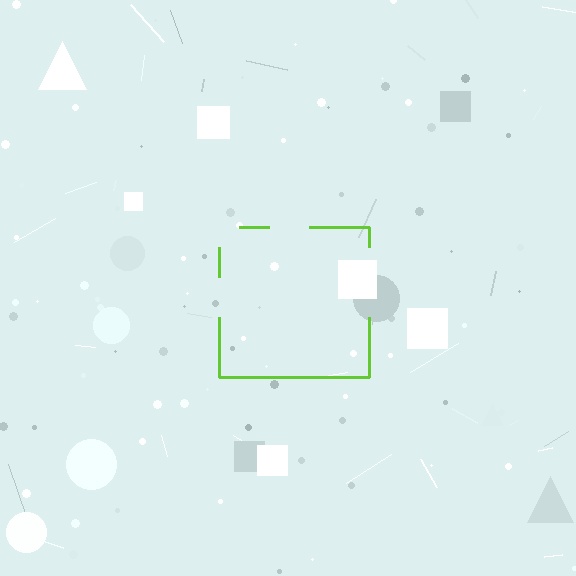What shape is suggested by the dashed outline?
The dashed outline suggests a square.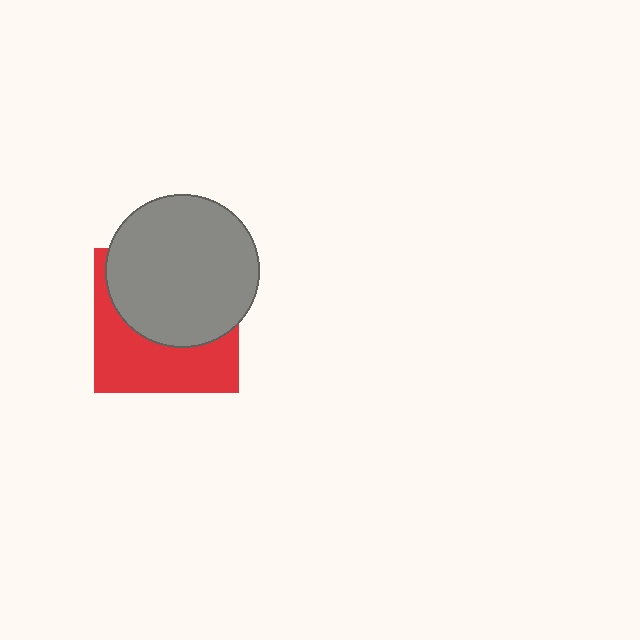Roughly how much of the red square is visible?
A small part of it is visible (roughly 45%).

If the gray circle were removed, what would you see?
You would see the complete red square.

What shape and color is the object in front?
The object in front is a gray circle.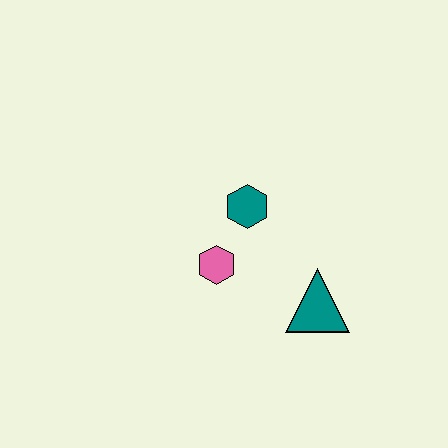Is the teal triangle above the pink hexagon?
No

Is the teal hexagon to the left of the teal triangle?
Yes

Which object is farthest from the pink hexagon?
The teal triangle is farthest from the pink hexagon.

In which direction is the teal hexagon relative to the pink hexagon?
The teal hexagon is above the pink hexagon.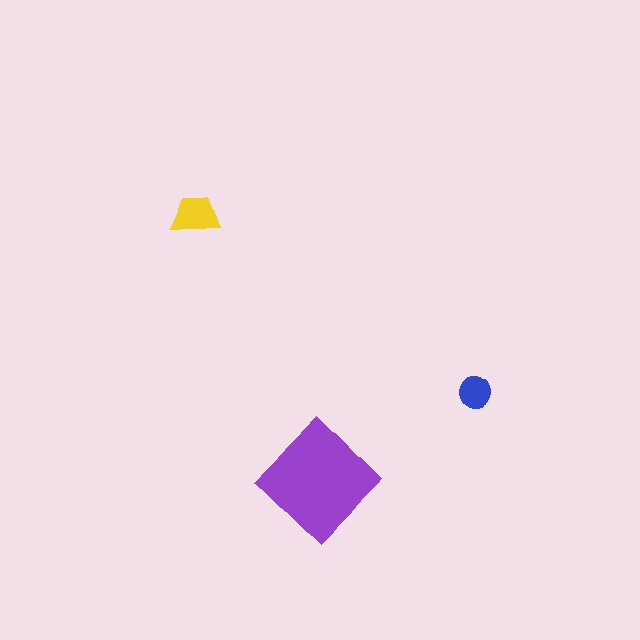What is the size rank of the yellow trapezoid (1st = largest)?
2nd.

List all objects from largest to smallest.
The purple diamond, the yellow trapezoid, the blue circle.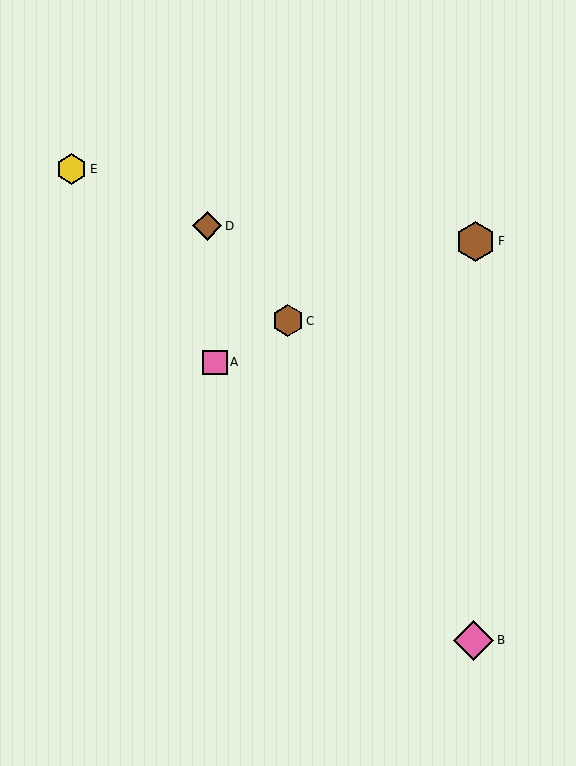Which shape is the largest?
The pink diamond (labeled B) is the largest.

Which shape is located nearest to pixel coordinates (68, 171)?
The yellow hexagon (labeled E) at (72, 169) is nearest to that location.